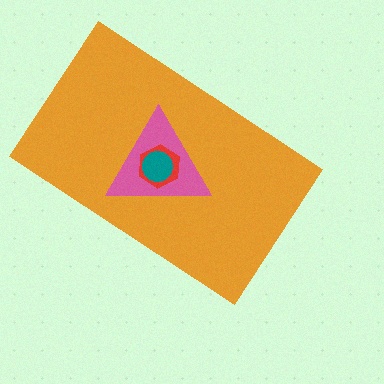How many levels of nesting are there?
4.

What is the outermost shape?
The orange rectangle.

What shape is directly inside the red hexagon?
The teal circle.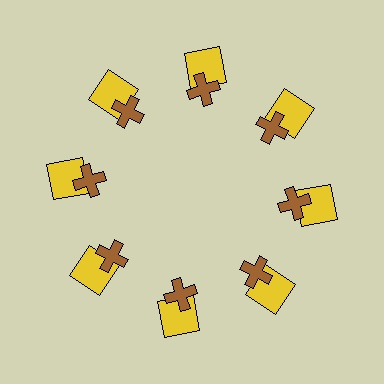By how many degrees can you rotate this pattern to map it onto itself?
The pattern maps onto itself every 45 degrees of rotation.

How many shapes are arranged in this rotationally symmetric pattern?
There are 16 shapes, arranged in 8 groups of 2.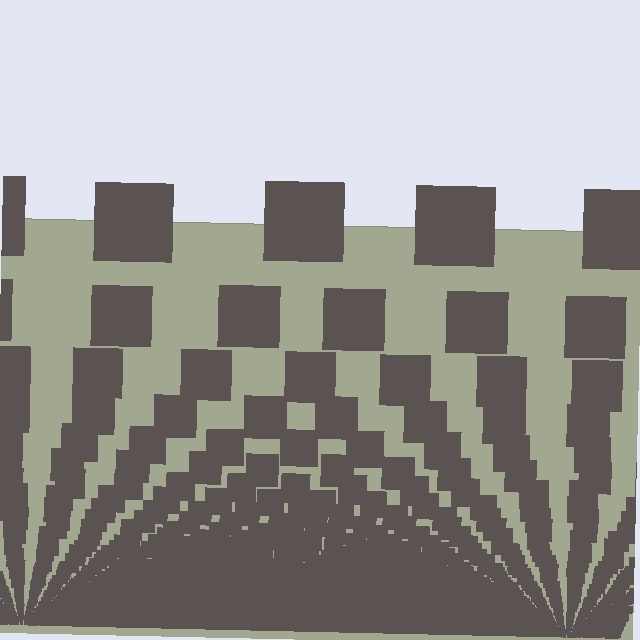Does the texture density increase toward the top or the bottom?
Density increases toward the bottom.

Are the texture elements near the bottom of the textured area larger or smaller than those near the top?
Smaller. The gradient is inverted — elements near the bottom are smaller and denser.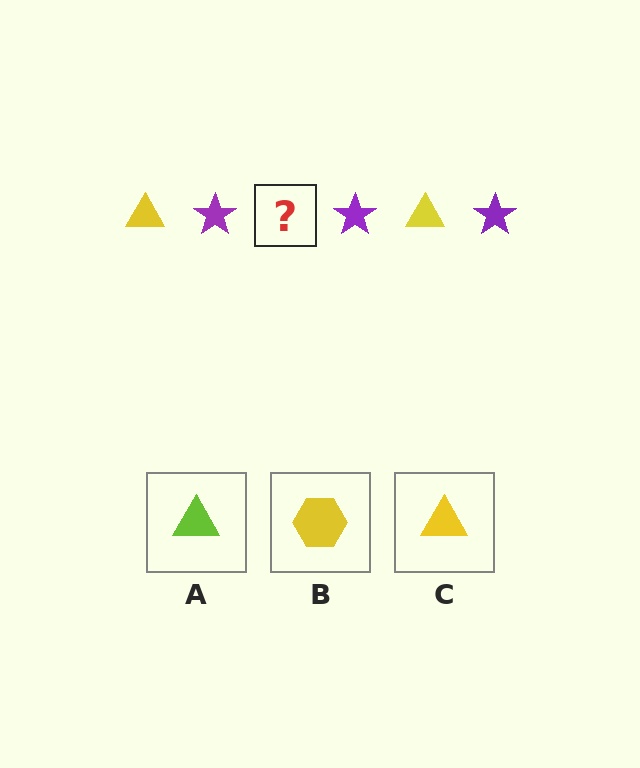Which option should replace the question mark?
Option C.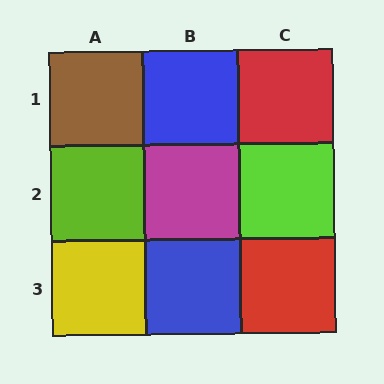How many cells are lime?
2 cells are lime.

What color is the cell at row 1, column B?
Blue.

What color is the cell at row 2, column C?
Lime.